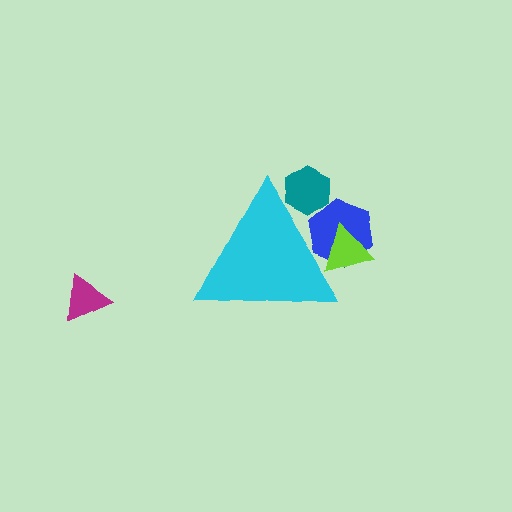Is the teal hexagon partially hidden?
Yes, the teal hexagon is partially hidden behind the cyan triangle.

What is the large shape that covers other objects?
A cyan triangle.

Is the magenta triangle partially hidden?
No, the magenta triangle is fully visible.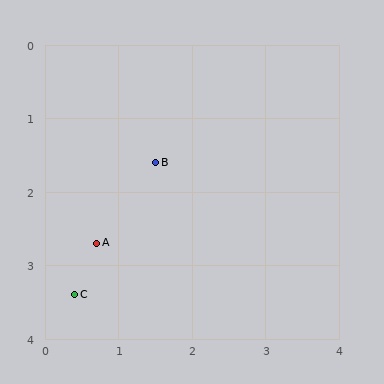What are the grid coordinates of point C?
Point C is at approximately (0.4, 3.4).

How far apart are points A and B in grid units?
Points A and B are about 1.4 grid units apart.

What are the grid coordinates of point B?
Point B is at approximately (1.5, 1.6).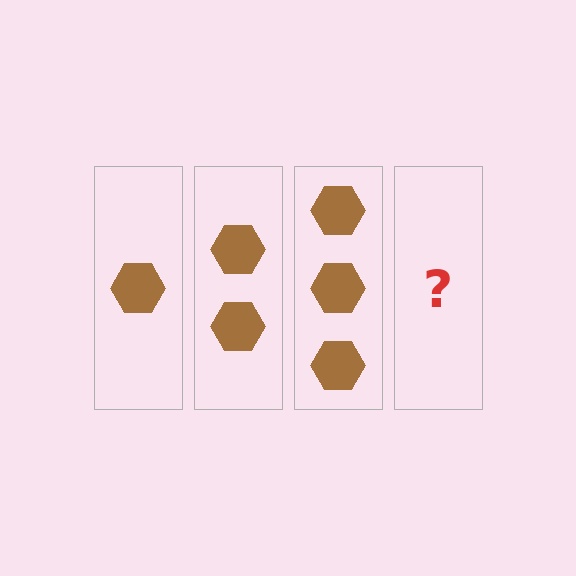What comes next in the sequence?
The next element should be 4 hexagons.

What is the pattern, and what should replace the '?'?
The pattern is that each step adds one more hexagon. The '?' should be 4 hexagons.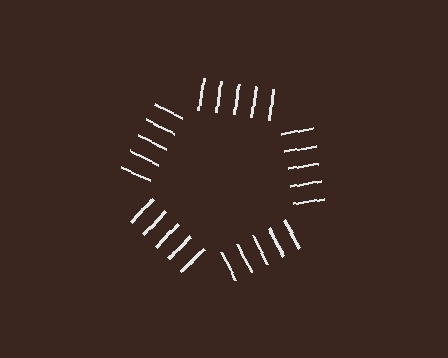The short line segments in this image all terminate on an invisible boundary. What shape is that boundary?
An illusory pentagon — the line segments terminate on its edges but no continuous stroke is drawn.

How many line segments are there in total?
25 — 5 along each of the 5 edges.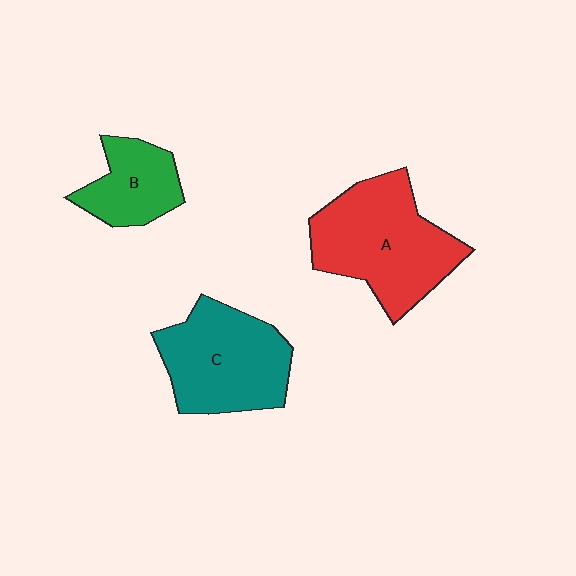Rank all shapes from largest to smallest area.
From largest to smallest: A (red), C (teal), B (green).